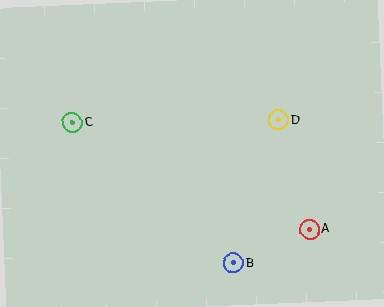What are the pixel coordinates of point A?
Point A is at (310, 229).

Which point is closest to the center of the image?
Point D at (279, 120) is closest to the center.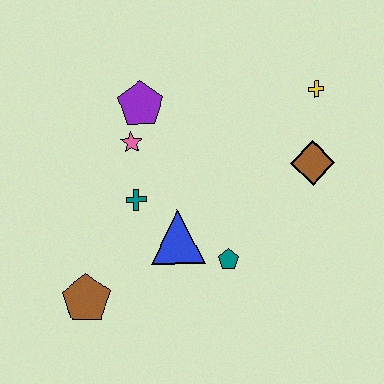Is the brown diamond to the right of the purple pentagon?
Yes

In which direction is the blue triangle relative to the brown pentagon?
The blue triangle is to the right of the brown pentagon.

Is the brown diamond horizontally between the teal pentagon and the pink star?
No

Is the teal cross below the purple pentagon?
Yes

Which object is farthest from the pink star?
The yellow cross is farthest from the pink star.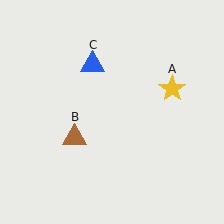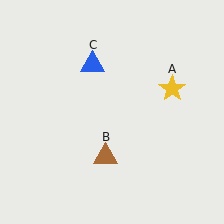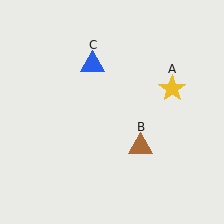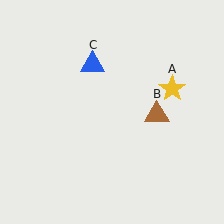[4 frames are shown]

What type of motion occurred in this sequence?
The brown triangle (object B) rotated counterclockwise around the center of the scene.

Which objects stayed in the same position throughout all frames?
Yellow star (object A) and blue triangle (object C) remained stationary.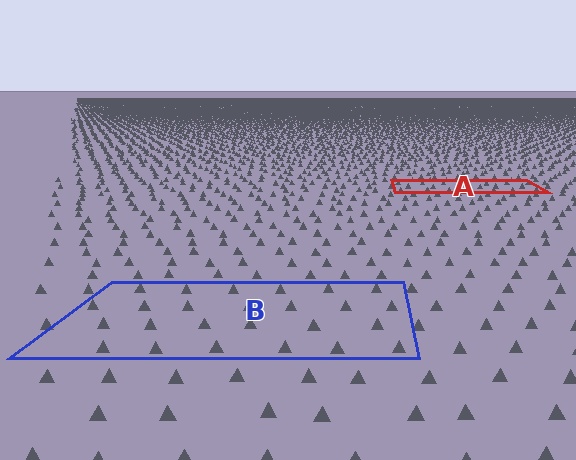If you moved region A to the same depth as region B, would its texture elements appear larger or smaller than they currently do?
They would appear larger. At a closer depth, the same texture elements are projected at a bigger on-screen size.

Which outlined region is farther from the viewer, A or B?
Region A is farther from the viewer — the texture elements inside it appear smaller and more densely packed.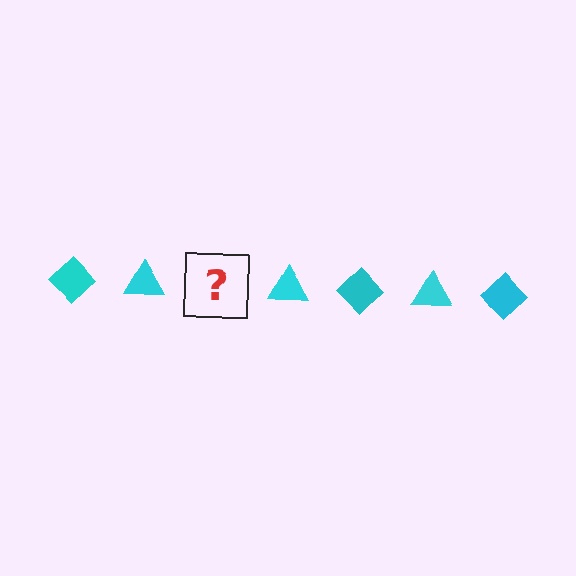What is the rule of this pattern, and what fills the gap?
The rule is that the pattern cycles through diamond, triangle shapes in cyan. The gap should be filled with a cyan diamond.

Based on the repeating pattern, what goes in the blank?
The blank should be a cyan diamond.